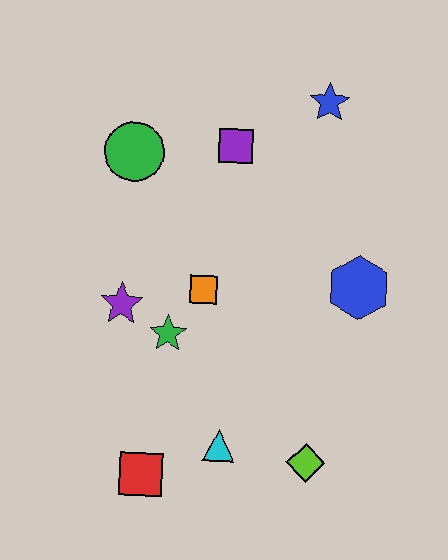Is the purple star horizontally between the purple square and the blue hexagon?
No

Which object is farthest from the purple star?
The blue star is farthest from the purple star.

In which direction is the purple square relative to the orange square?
The purple square is above the orange square.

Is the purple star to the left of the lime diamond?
Yes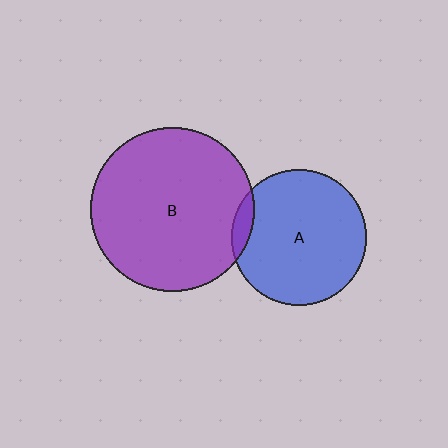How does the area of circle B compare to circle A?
Approximately 1.5 times.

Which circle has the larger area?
Circle B (purple).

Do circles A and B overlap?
Yes.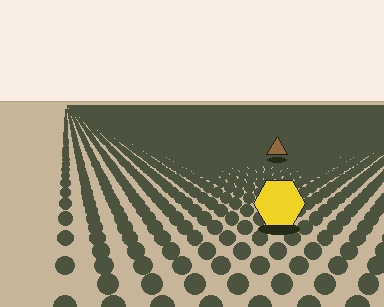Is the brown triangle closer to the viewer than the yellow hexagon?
No. The yellow hexagon is closer — you can tell from the texture gradient: the ground texture is coarser near it.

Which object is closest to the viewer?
The yellow hexagon is closest. The texture marks near it are larger and more spread out.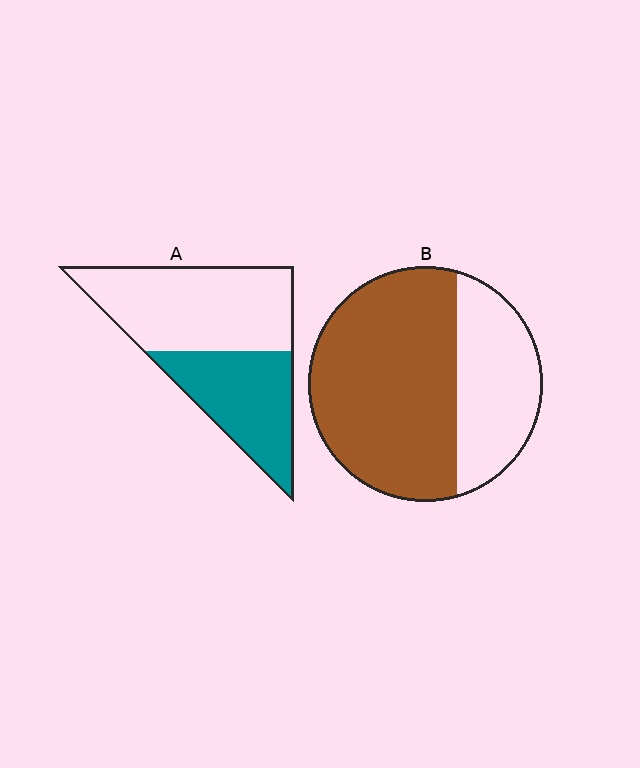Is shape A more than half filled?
No.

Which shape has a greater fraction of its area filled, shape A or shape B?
Shape B.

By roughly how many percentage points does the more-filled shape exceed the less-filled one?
By roughly 25 percentage points (B over A).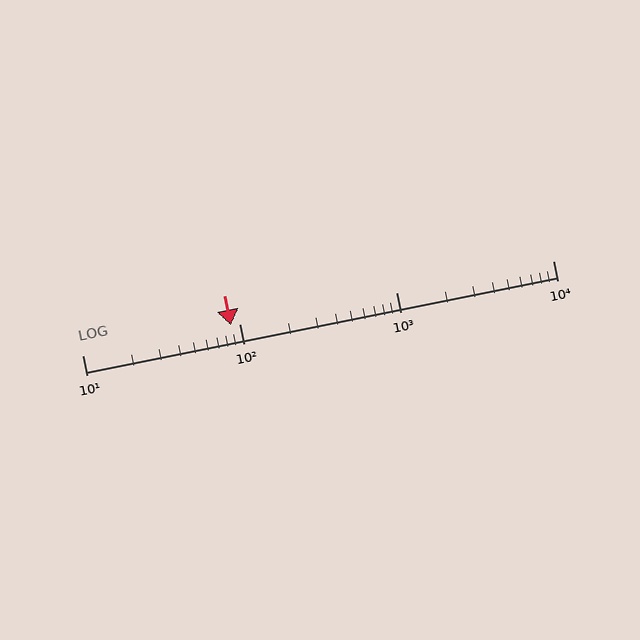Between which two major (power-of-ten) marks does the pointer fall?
The pointer is between 10 and 100.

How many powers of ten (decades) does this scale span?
The scale spans 3 decades, from 10 to 10000.